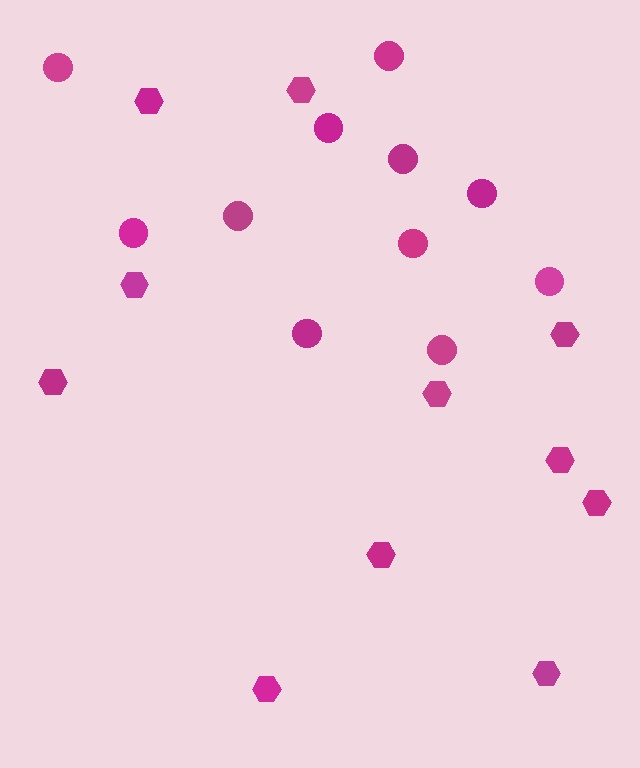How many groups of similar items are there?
There are 2 groups: one group of hexagons (11) and one group of circles (11).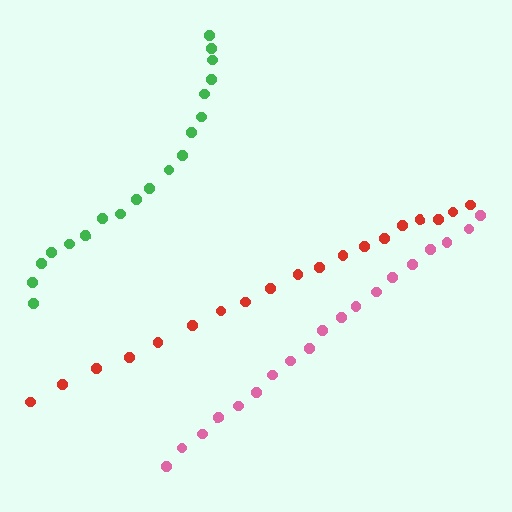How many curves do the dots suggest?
There are 3 distinct paths.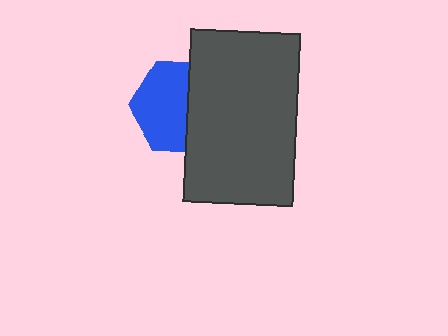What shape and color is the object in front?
The object in front is a dark gray rectangle.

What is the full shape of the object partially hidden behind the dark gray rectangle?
The partially hidden object is a blue hexagon.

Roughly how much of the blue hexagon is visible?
About half of it is visible (roughly 58%).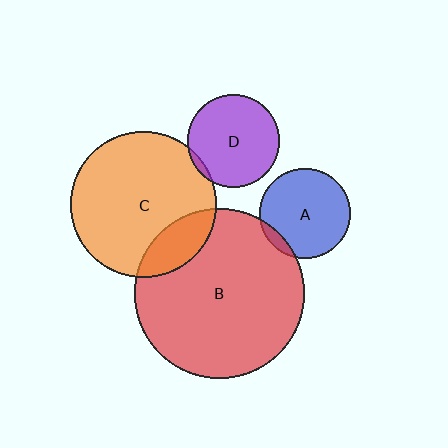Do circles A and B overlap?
Yes.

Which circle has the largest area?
Circle B (red).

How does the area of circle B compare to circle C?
Approximately 1.4 times.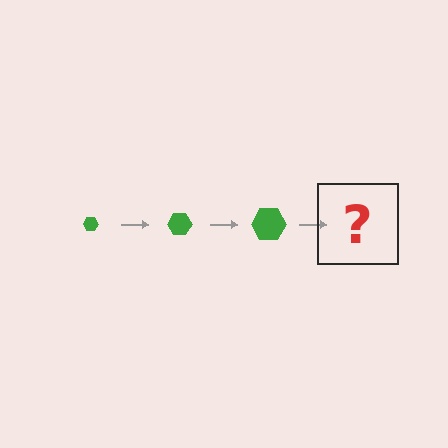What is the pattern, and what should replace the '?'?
The pattern is that the hexagon gets progressively larger each step. The '?' should be a green hexagon, larger than the previous one.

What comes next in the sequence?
The next element should be a green hexagon, larger than the previous one.